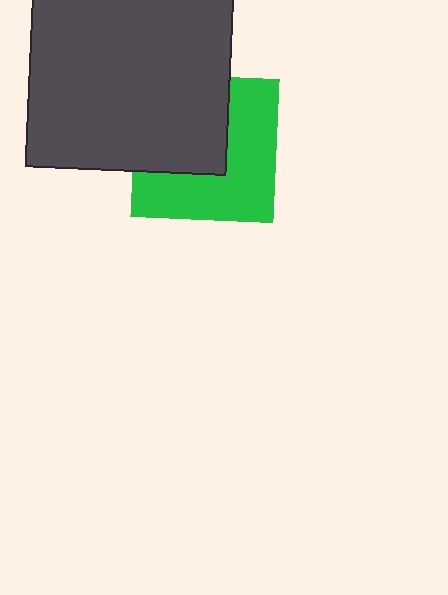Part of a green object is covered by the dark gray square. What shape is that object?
It is a square.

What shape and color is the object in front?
The object in front is a dark gray square.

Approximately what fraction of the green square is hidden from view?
Roughly 45% of the green square is hidden behind the dark gray square.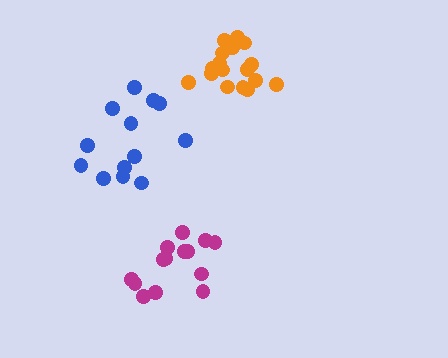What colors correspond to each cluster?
The clusters are colored: blue, orange, magenta.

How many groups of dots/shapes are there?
There are 3 groups.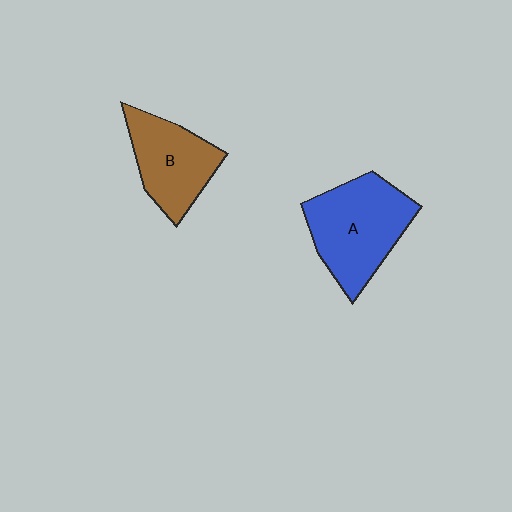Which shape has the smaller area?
Shape B (brown).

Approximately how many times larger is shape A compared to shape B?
Approximately 1.3 times.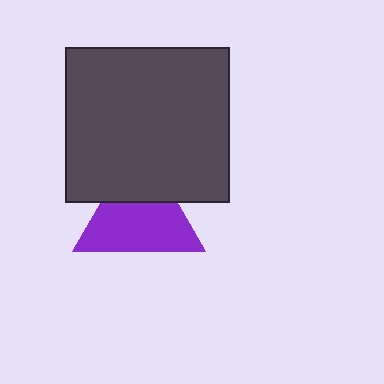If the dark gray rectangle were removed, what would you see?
You would see the complete purple triangle.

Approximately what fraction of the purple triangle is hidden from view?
Roughly 34% of the purple triangle is hidden behind the dark gray rectangle.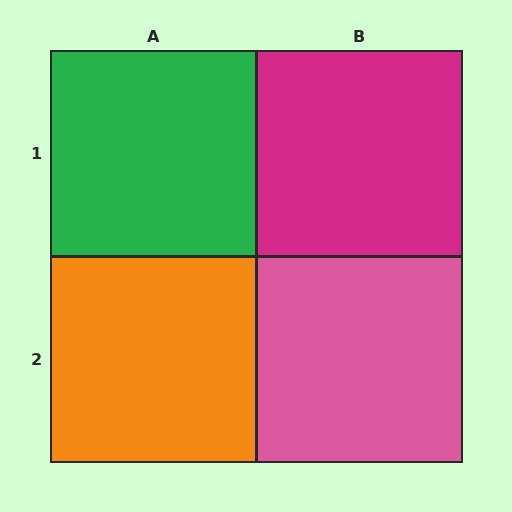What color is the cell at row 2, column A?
Orange.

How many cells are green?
1 cell is green.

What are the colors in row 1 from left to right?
Green, magenta.